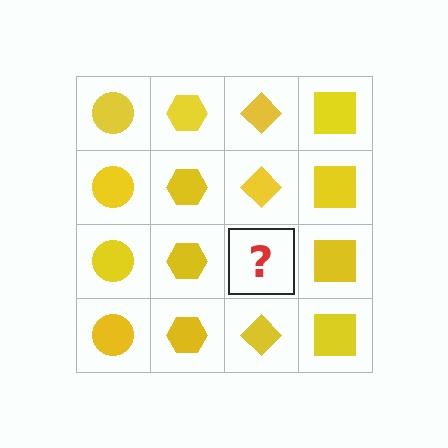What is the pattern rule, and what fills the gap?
The rule is that each column has a consistent shape. The gap should be filled with a yellow diamond.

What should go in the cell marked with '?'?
The missing cell should contain a yellow diamond.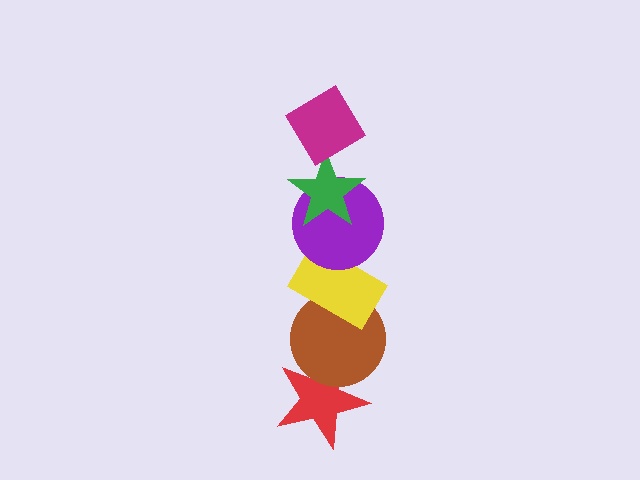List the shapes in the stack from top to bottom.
From top to bottom: the magenta diamond, the green star, the purple circle, the yellow rectangle, the brown circle, the red star.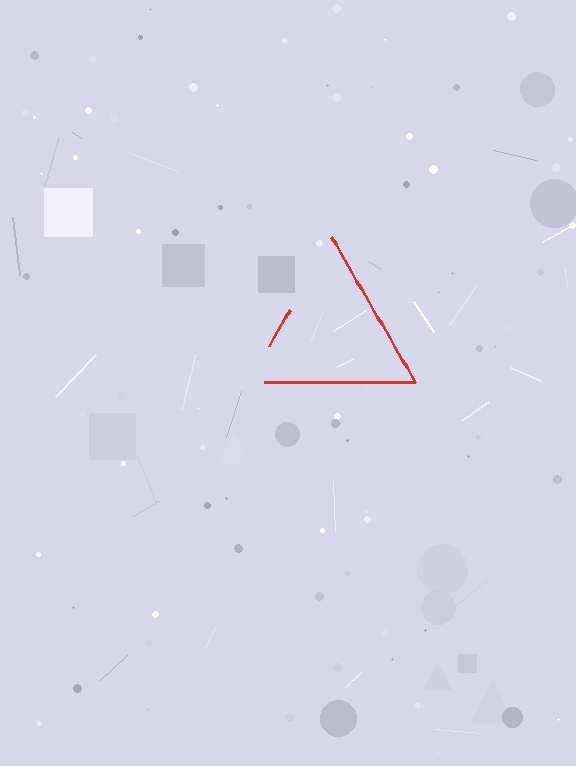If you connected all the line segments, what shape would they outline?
They would outline a triangle.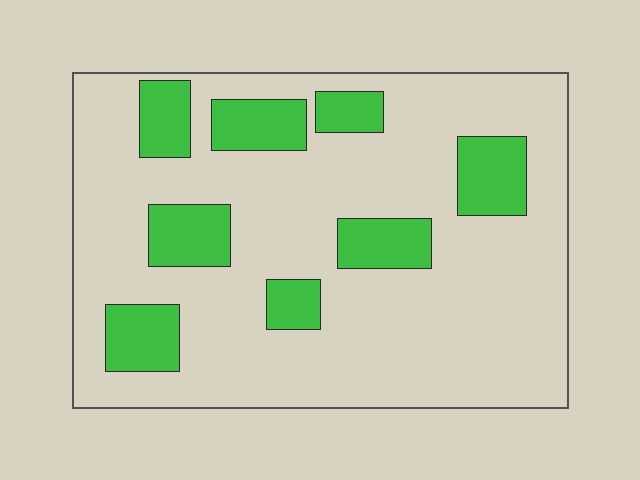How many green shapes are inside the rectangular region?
8.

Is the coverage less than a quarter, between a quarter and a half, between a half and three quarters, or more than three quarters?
Less than a quarter.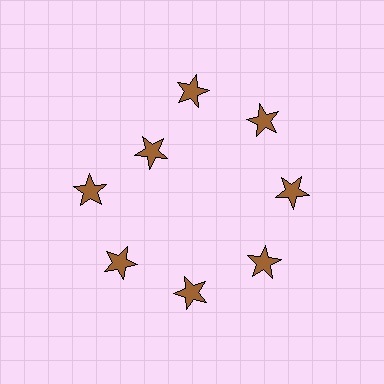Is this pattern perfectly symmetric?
No. The 8 brown stars are arranged in a ring, but one element near the 10 o'clock position is pulled inward toward the center, breaking the 8-fold rotational symmetry.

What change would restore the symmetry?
The symmetry would be restored by moving it outward, back onto the ring so that all 8 stars sit at equal angles and equal distance from the center.